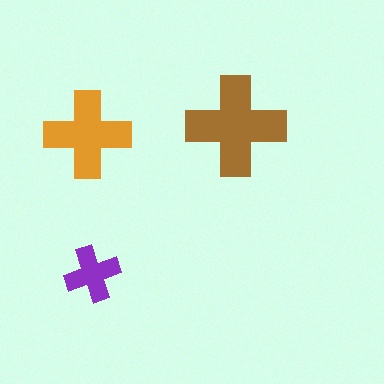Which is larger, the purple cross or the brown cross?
The brown one.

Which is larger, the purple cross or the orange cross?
The orange one.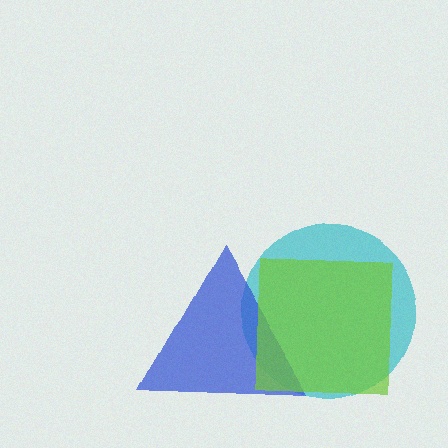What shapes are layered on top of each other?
The layered shapes are: a cyan circle, a blue triangle, a lime square.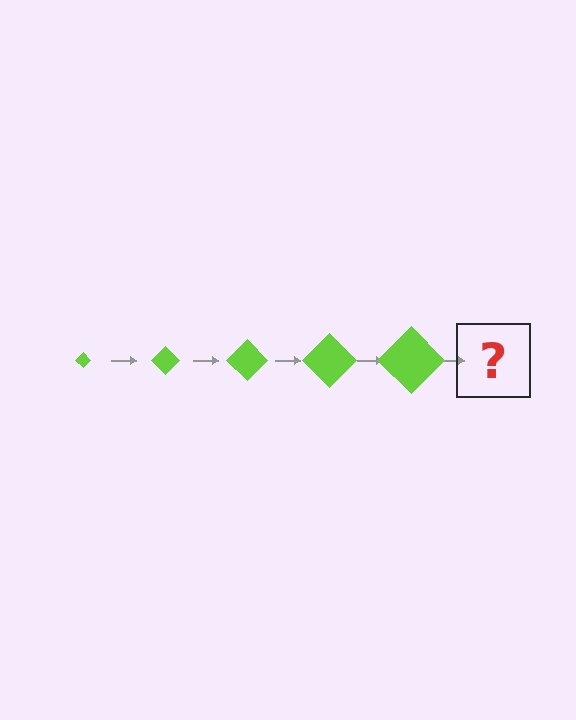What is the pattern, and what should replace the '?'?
The pattern is that the diamond gets progressively larger each step. The '?' should be a lime diamond, larger than the previous one.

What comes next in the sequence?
The next element should be a lime diamond, larger than the previous one.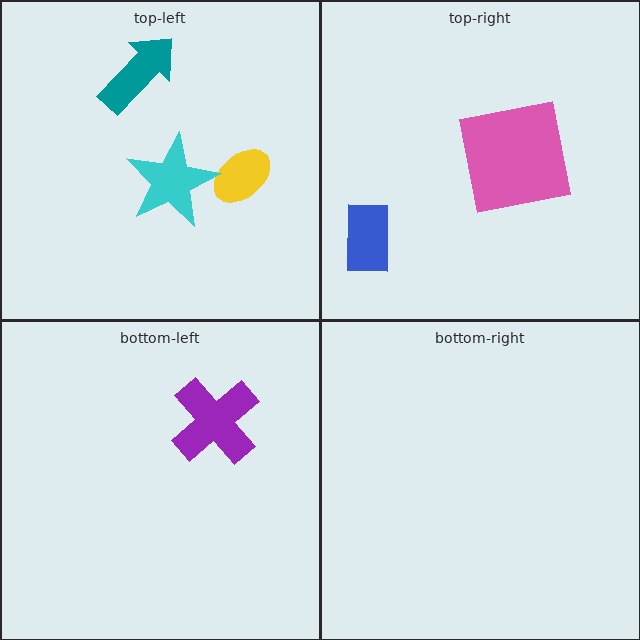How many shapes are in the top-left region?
3.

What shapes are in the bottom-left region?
The purple cross.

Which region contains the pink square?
The top-right region.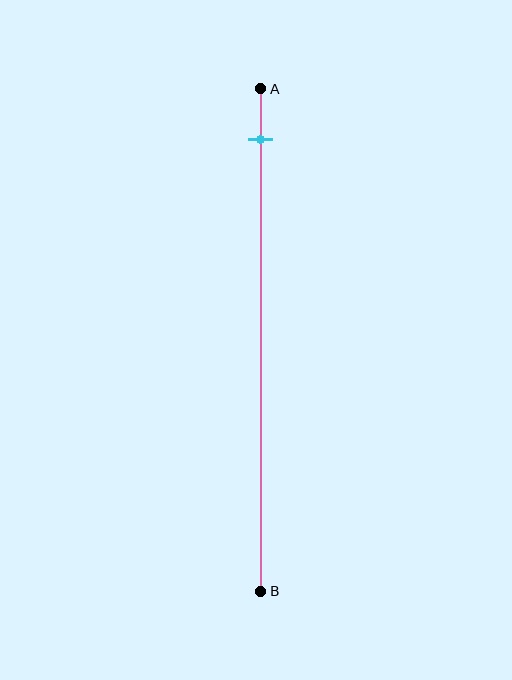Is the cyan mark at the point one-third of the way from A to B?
No, the mark is at about 10% from A, not at the 33% one-third point.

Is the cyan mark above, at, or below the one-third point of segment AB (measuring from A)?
The cyan mark is above the one-third point of segment AB.